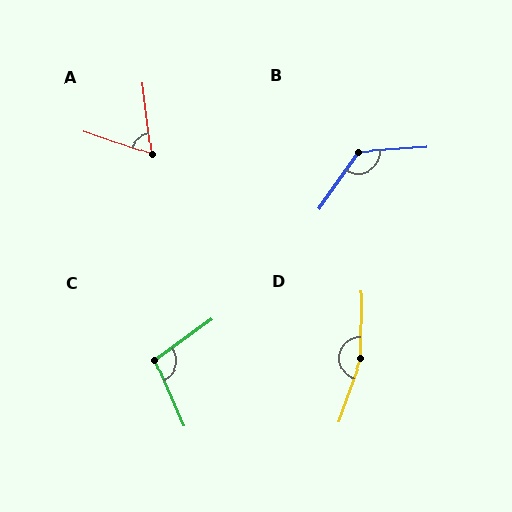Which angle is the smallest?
A, at approximately 64 degrees.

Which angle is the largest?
D, at approximately 162 degrees.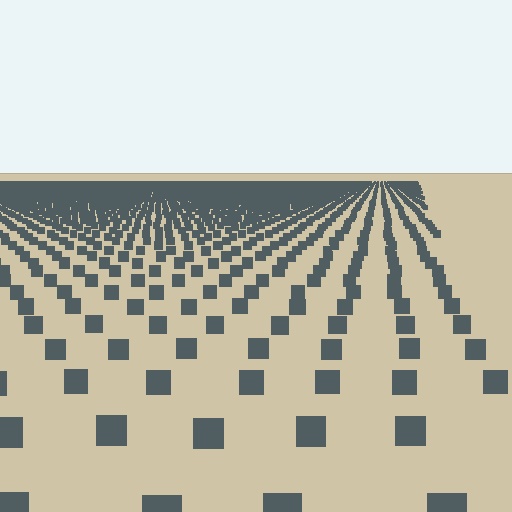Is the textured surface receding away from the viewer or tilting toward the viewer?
The surface is receding away from the viewer. Texture elements get smaller and denser toward the top.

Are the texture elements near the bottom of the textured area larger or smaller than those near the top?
Larger. Near the bottom, elements are closer to the viewer and appear at a bigger on-screen size.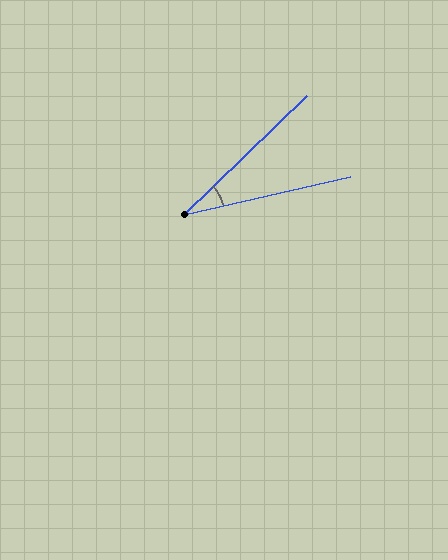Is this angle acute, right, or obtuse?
It is acute.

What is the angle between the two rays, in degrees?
Approximately 31 degrees.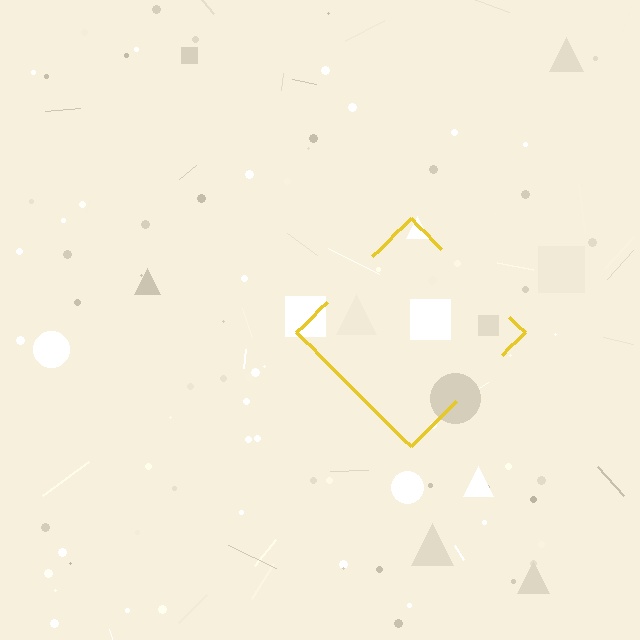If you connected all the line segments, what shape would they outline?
They would outline a diamond.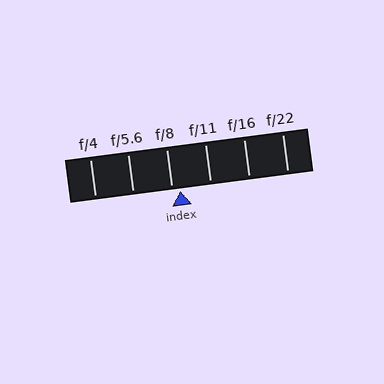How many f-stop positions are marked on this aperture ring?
There are 6 f-stop positions marked.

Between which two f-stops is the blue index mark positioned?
The index mark is between f/8 and f/11.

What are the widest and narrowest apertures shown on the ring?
The widest aperture shown is f/4 and the narrowest is f/22.